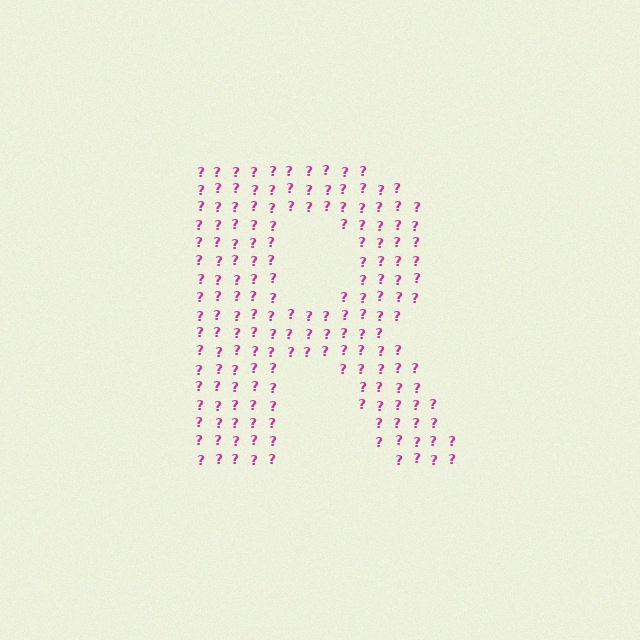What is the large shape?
The large shape is the letter R.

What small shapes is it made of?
It is made of small question marks.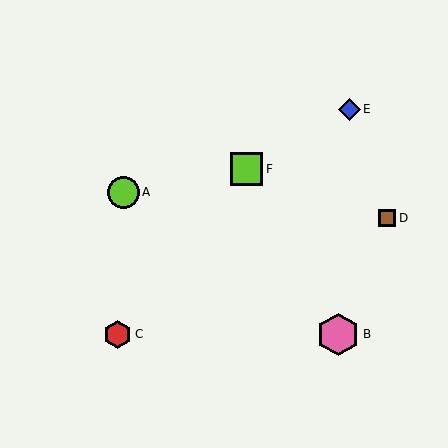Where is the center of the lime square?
The center of the lime square is at (246, 169).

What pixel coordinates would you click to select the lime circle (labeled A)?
Click at (124, 192) to select the lime circle A.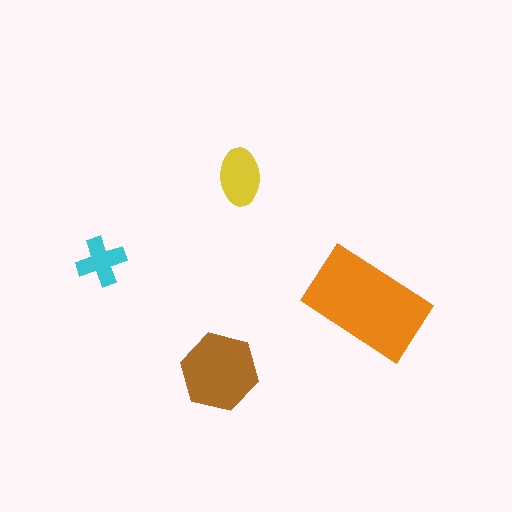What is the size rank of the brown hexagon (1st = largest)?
2nd.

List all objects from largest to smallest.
The orange rectangle, the brown hexagon, the yellow ellipse, the cyan cross.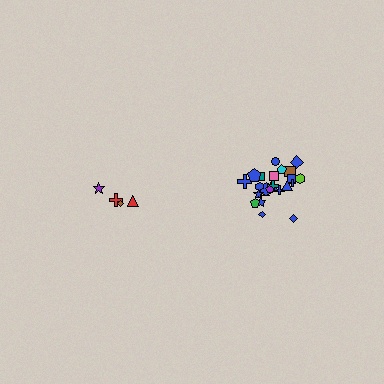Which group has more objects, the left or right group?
The right group.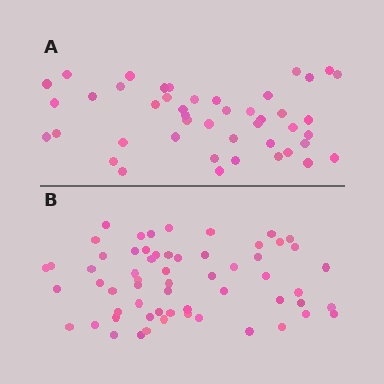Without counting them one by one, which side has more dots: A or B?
Region B (the bottom region) has more dots.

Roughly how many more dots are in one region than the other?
Region B has approximately 15 more dots than region A.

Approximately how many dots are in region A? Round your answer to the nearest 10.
About 40 dots. (The exact count is 45, which rounds to 40.)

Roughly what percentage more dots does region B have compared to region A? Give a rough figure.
About 35% more.